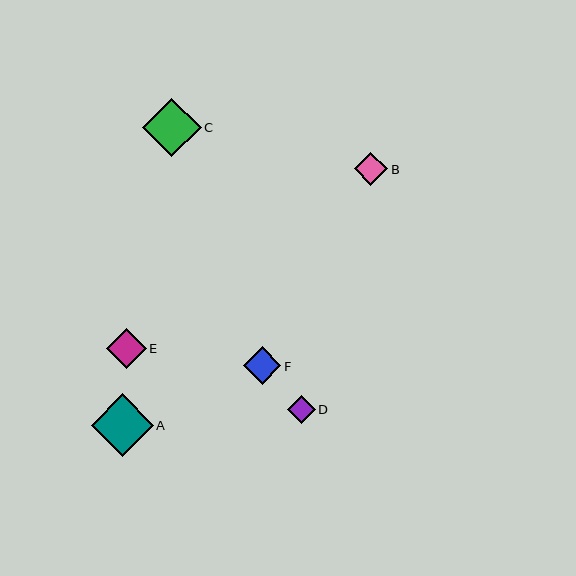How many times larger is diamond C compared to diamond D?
Diamond C is approximately 2.1 times the size of diamond D.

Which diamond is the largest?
Diamond A is the largest with a size of approximately 62 pixels.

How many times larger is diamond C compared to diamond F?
Diamond C is approximately 1.6 times the size of diamond F.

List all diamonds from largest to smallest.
From largest to smallest: A, C, E, F, B, D.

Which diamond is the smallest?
Diamond D is the smallest with a size of approximately 28 pixels.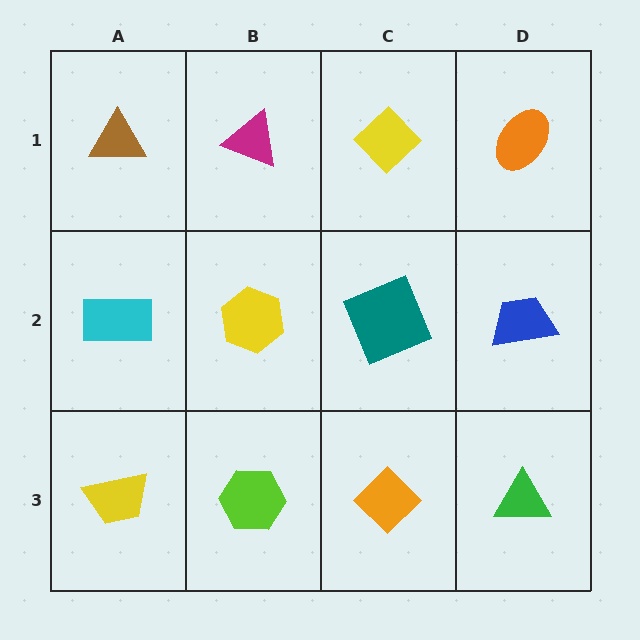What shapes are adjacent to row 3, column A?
A cyan rectangle (row 2, column A), a lime hexagon (row 3, column B).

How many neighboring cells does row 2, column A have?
3.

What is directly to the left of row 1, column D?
A yellow diamond.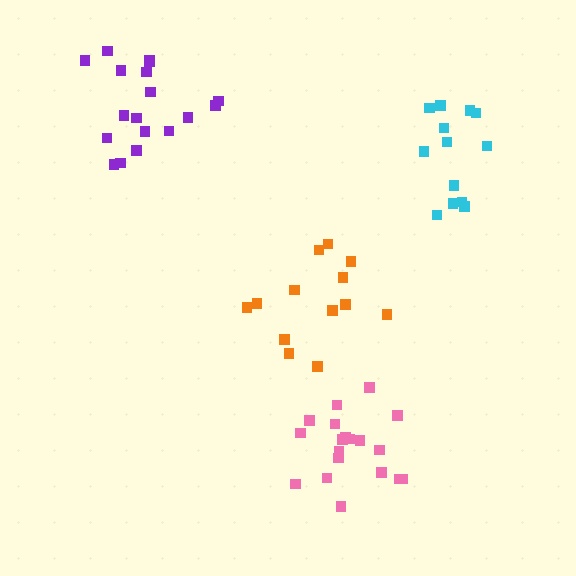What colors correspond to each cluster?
The clusters are colored: pink, purple, orange, cyan.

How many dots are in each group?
Group 1: 19 dots, Group 2: 18 dots, Group 3: 13 dots, Group 4: 13 dots (63 total).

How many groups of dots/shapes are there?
There are 4 groups.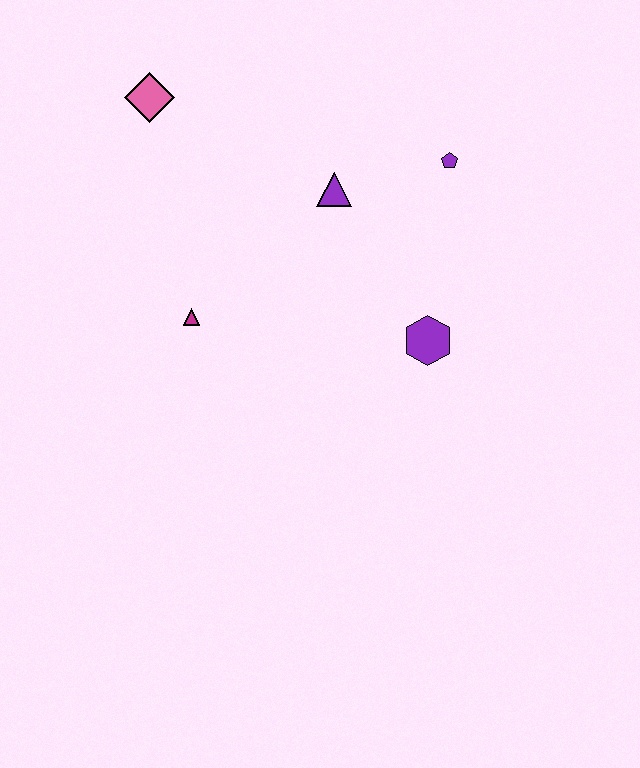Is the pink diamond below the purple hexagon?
No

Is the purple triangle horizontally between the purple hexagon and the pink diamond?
Yes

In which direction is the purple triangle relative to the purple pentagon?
The purple triangle is to the left of the purple pentagon.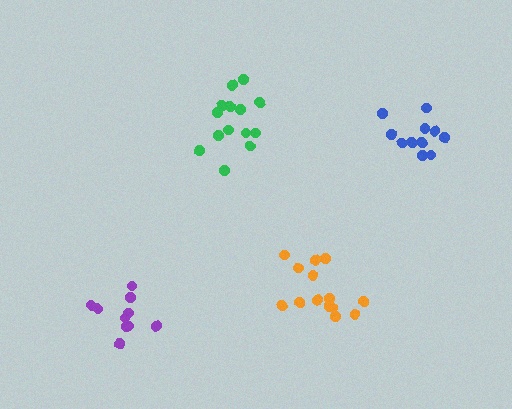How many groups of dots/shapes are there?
There are 4 groups.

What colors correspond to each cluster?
The clusters are colored: orange, green, purple, blue.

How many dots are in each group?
Group 1: 14 dots, Group 2: 14 dots, Group 3: 11 dots, Group 4: 11 dots (50 total).